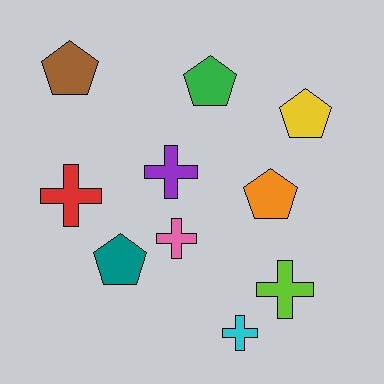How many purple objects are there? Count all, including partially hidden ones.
There is 1 purple object.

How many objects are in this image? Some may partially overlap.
There are 10 objects.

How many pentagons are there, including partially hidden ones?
There are 5 pentagons.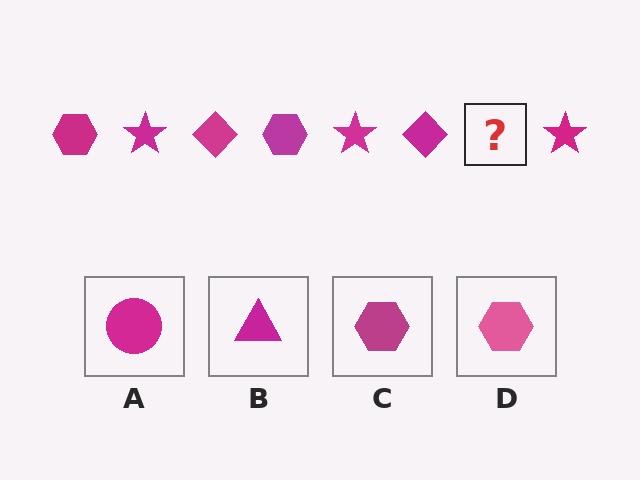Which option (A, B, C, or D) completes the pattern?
C.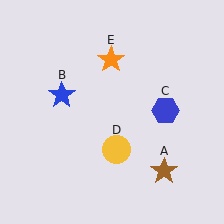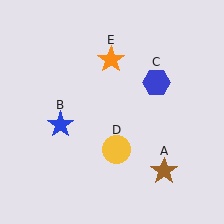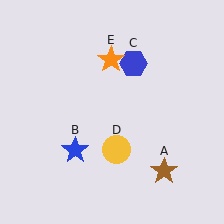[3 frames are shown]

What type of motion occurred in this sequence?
The blue star (object B), blue hexagon (object C) rotated counterclockwise around the center of the scene.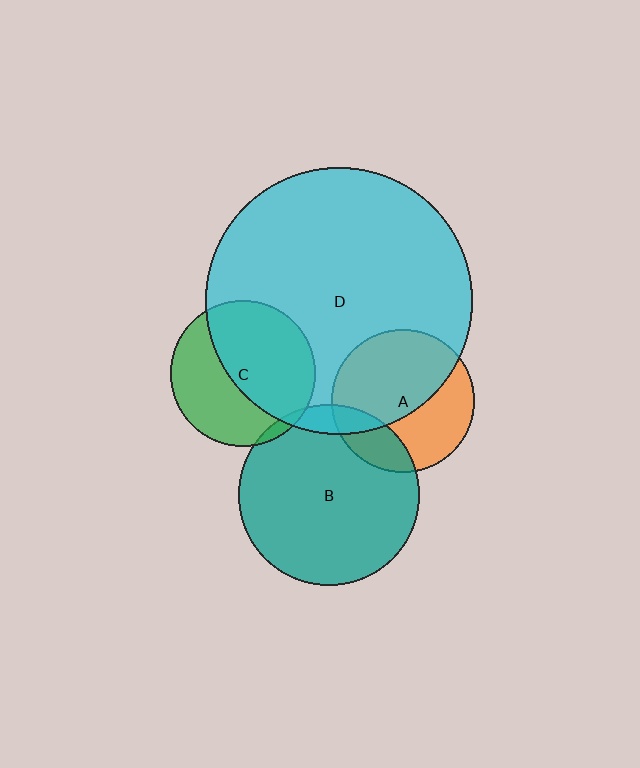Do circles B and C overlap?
Yes.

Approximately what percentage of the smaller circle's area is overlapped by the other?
Approximately 5%.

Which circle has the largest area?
Circle D (cyan).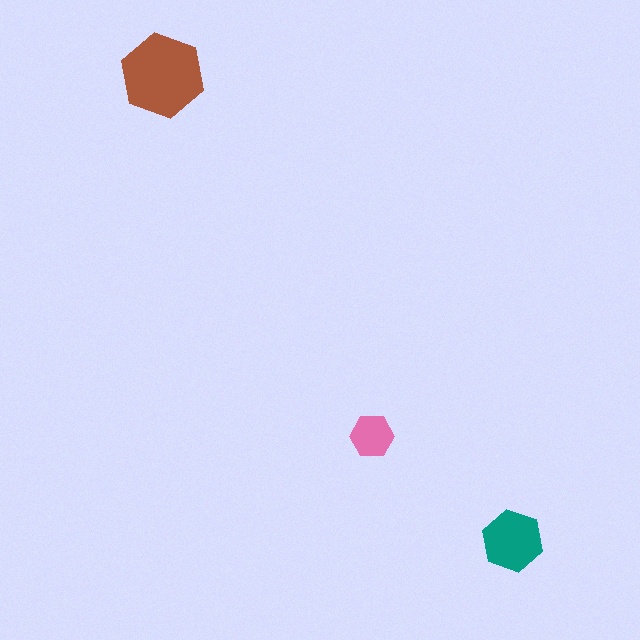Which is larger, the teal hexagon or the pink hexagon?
The teal one.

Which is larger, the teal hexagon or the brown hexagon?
The brown one.